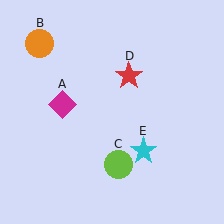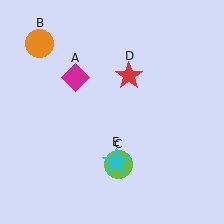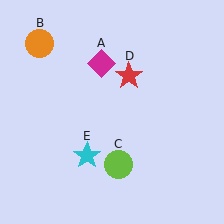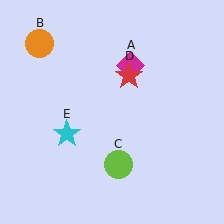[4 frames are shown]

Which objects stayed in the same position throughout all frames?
Orange circle (object B) and lime circle (object C) and red star (object D) remained stationary.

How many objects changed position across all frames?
2 objects changed position: magenta diamond (object A), cyan star (object E).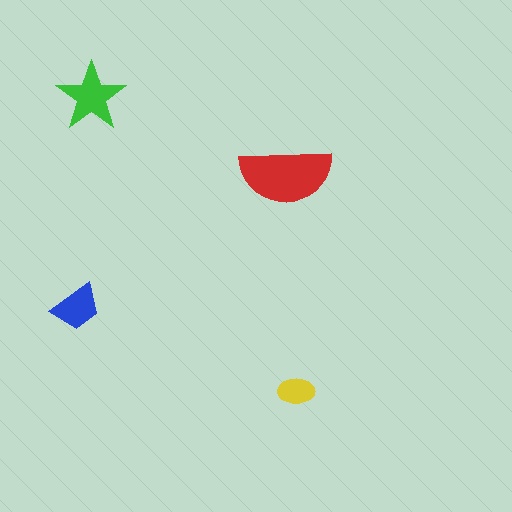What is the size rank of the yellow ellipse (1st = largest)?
4th.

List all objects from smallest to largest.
The yellow ellipse, the blue trapezoid, the green star, the red semicircle.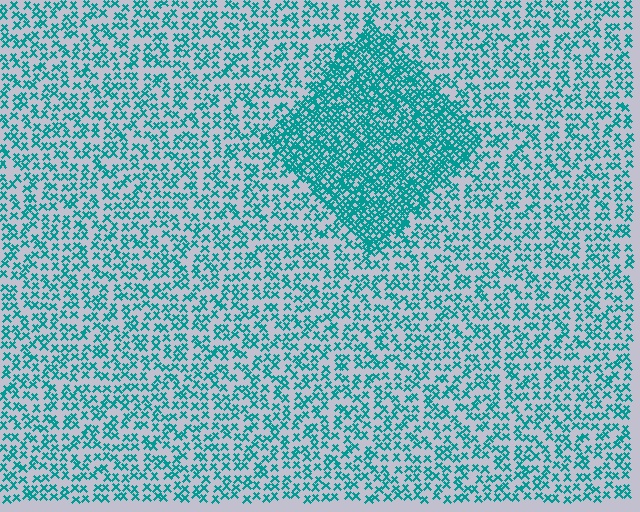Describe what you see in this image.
The image contains small teal elements arranged at two different densities. A diamond-shaped region is visible where the elements are more densely packed than the surrounding area.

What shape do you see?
I see a diamond.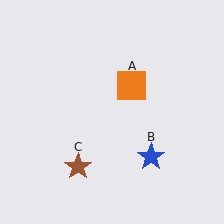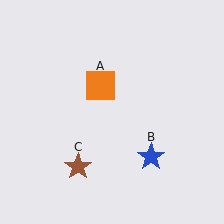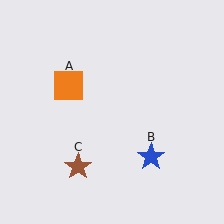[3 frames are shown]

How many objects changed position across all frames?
1 object changed position: orange square (object A).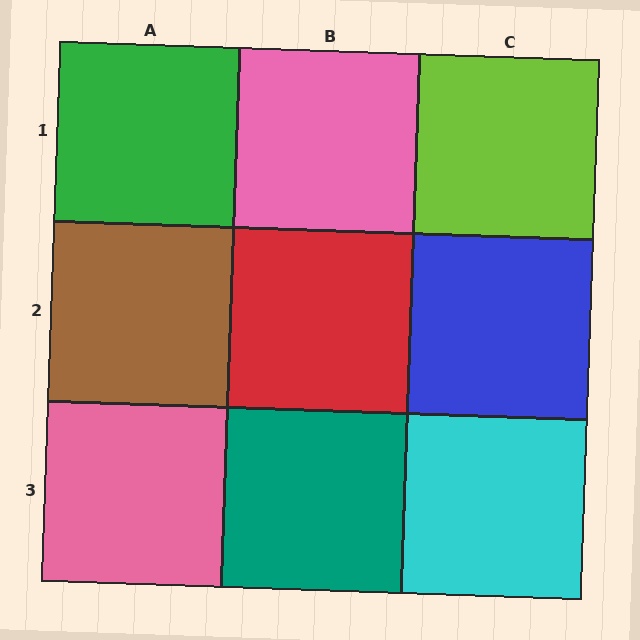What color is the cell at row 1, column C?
Lime.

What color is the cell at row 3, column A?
Pink.